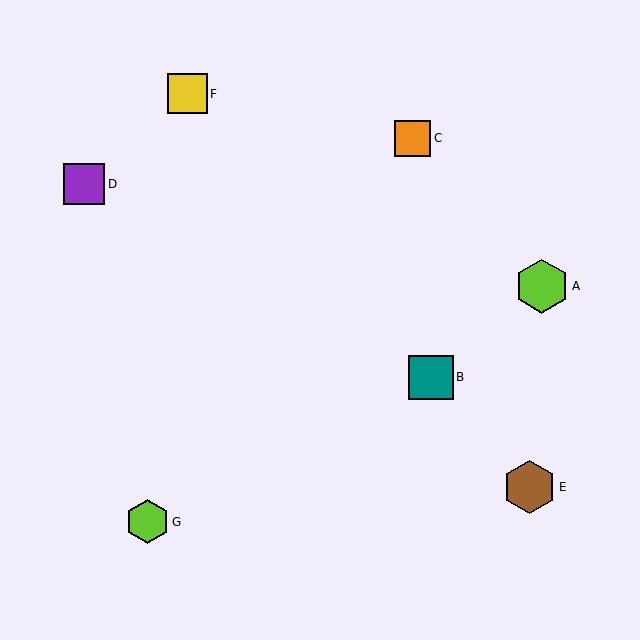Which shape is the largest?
The lime hexagon (labeled A) is the largest.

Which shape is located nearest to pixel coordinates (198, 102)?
The yellow square (labeled F) at (187, 94) is nearest to that location.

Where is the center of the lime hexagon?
The center of the lime hexagon is at (542, 286).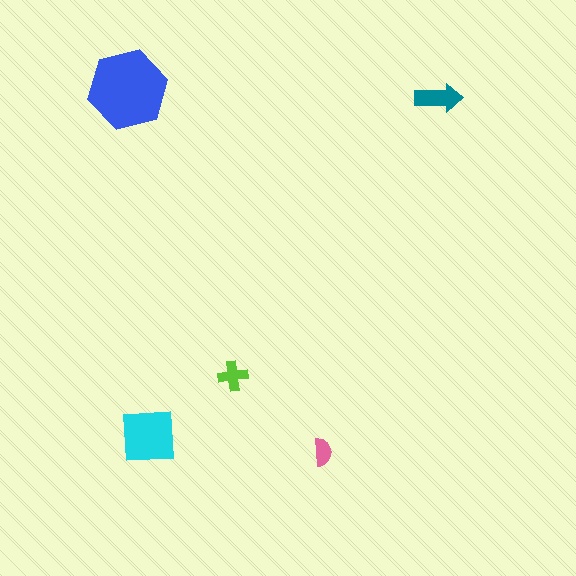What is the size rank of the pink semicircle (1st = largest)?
5th.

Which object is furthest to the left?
The blue hexagon is leftmost.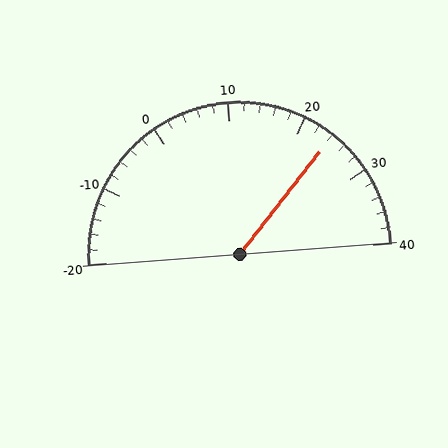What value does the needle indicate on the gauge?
The needle indicates approximately 24.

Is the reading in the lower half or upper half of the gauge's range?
The reading is in the upper half of the range (-20 to 40).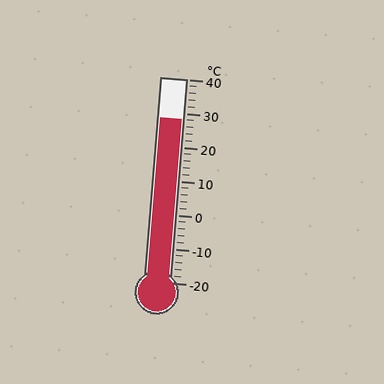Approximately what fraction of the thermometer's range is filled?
The thermometer is filled to approximately 80% of its range.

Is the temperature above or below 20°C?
The temperature is above 20°C.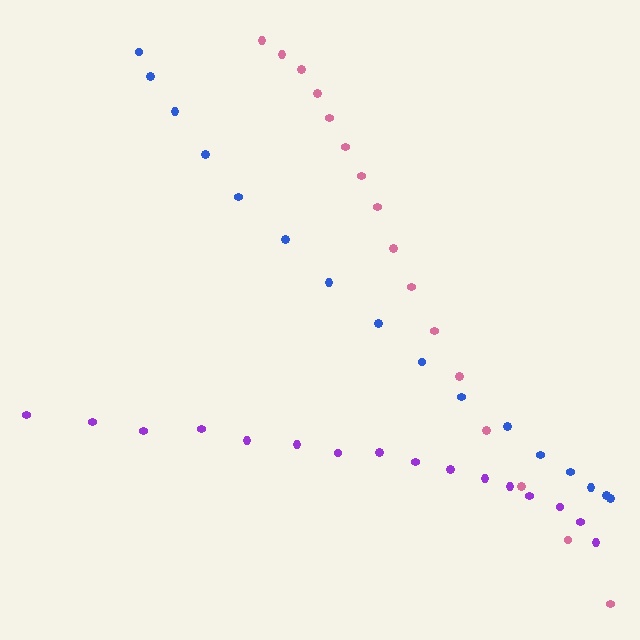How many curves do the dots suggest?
There are 3 distinct paths.